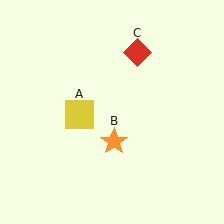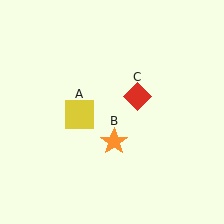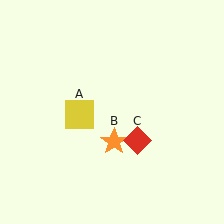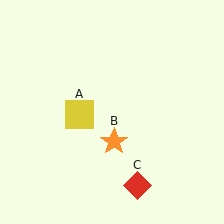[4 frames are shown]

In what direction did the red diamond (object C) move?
The red diamond (object C) moved down.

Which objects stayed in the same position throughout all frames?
Yellow square (object A) and orange star (object B) remained stationary.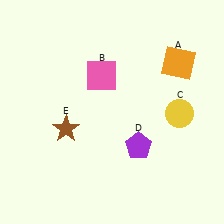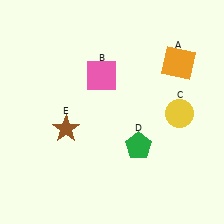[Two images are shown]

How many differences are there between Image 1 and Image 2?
There is 1 difference between the two images.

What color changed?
The pentagon (D) changed from purple in Image 1 to green in Image 2.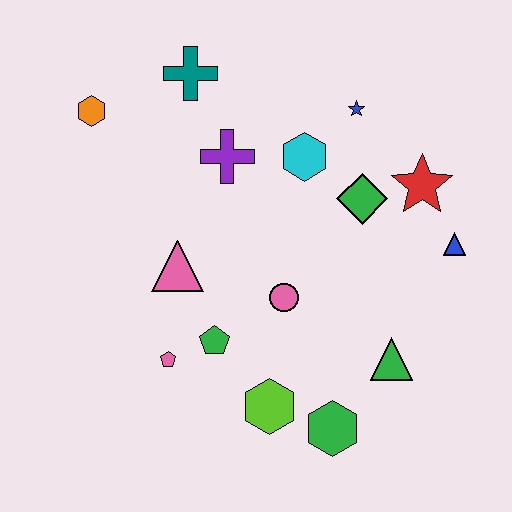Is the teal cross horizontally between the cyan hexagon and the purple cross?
No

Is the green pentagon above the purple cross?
No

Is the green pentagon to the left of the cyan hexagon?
Yes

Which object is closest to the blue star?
The cyan hexagon is closest to the blue star.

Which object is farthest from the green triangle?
The orange hexagon is farthest from the green triangle.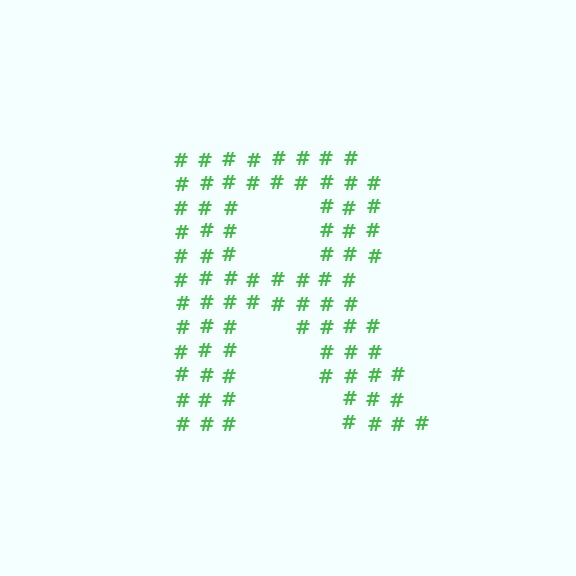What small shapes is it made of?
It is made of small hash symbols.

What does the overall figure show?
The overall figure shows the letter R.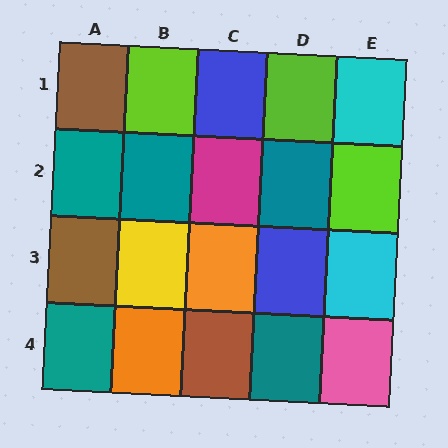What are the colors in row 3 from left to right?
Brown, yellow, orange, blue, cyan.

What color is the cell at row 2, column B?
Teal.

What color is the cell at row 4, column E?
Pink.